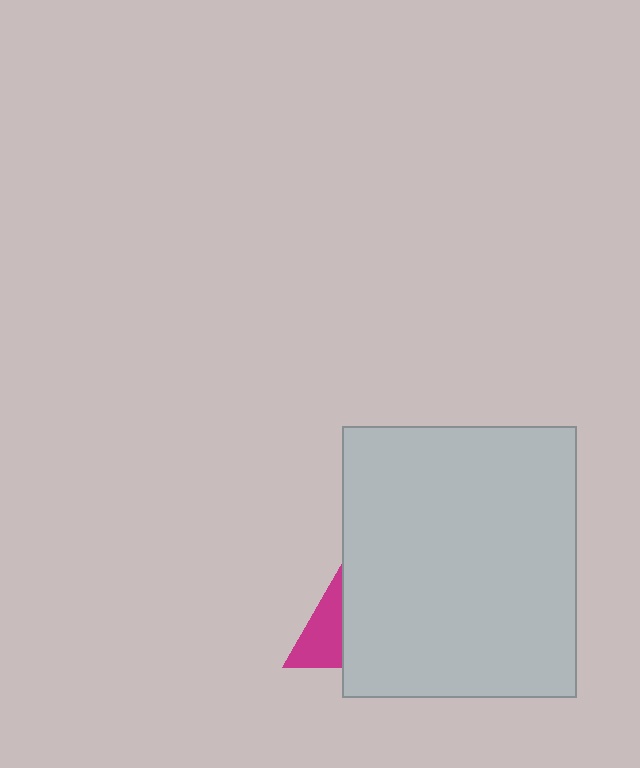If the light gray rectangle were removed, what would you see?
You would see the complete magenta triangle.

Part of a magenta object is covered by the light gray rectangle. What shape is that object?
It is a triangle.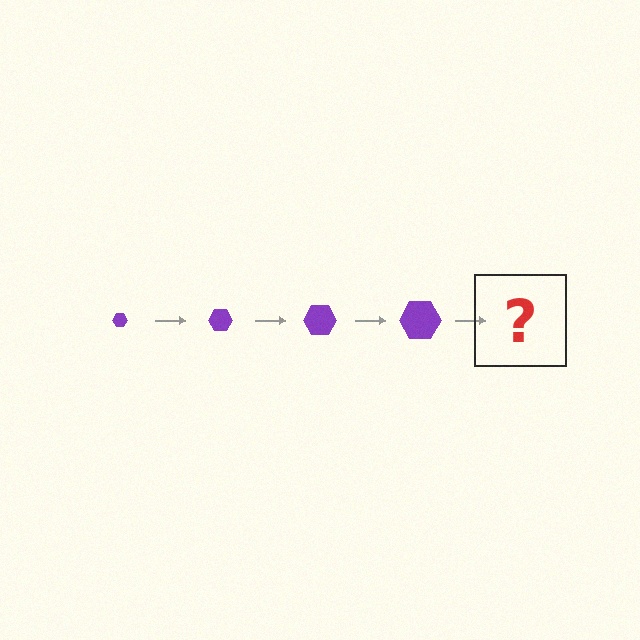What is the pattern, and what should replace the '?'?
The pattern is that the hexagon gets progressively larger each step. The '?' should be a purple hexagon, larger than the previous one.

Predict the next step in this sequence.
The next step is a purple hexagon, larger than the previous one.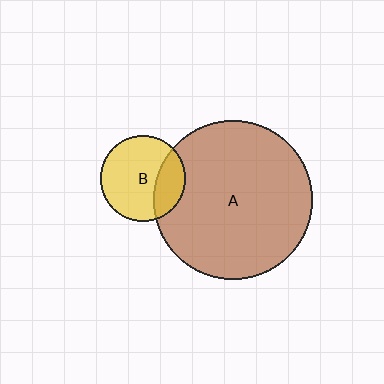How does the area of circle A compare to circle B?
Approximately 3.5 times.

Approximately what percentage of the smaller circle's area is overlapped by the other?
Approximately 25%.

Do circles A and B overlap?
Yes.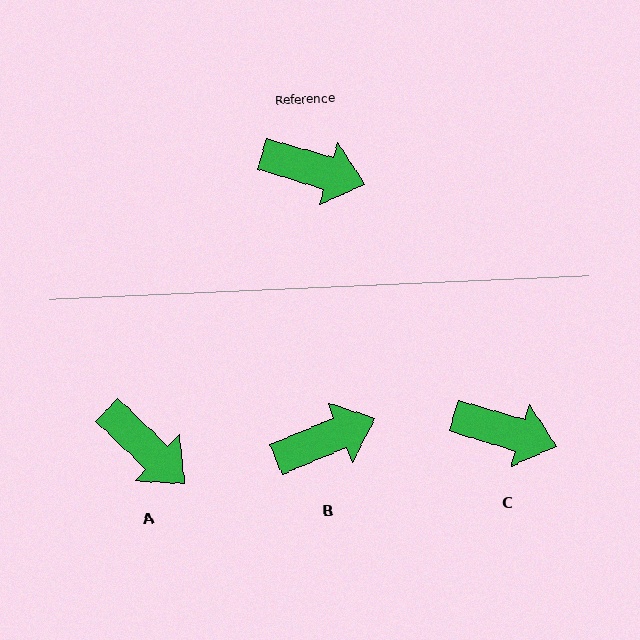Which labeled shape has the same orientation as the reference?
C.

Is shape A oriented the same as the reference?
No, it is off by about 27 degrees.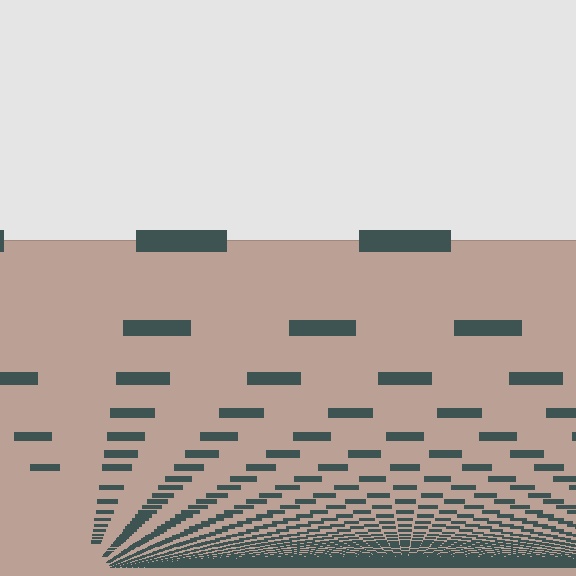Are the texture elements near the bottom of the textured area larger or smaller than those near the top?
Smaller. The gradient is inverted — elements near the bottom are smaller and denser.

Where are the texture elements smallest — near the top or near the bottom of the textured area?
Near the bottom.